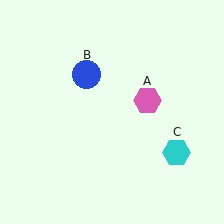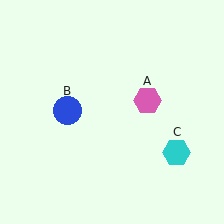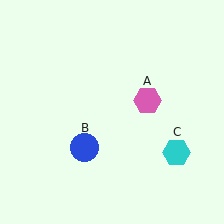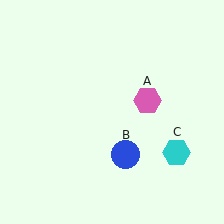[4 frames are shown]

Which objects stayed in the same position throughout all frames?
Pink hexagon (object A) and cyan hexagon (object C) remained stationary.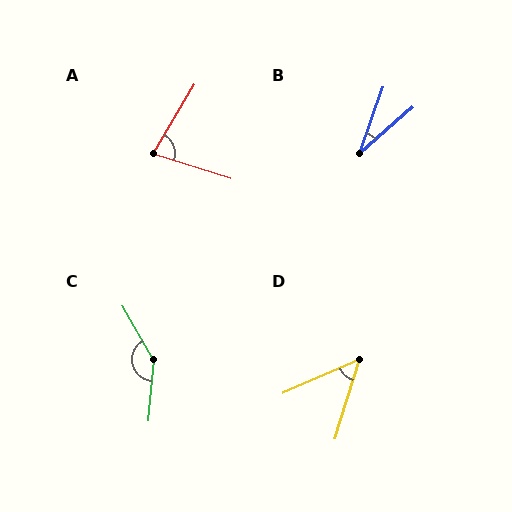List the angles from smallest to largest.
B (29°), D (49°), A (77°), C (145°).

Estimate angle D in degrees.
Approximately 49 degrees.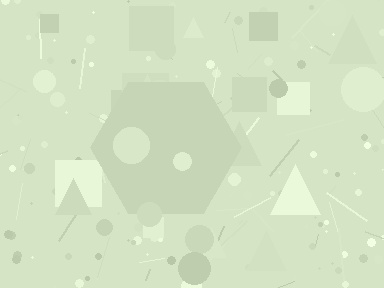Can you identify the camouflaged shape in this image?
The camouflaged shape is a hexagon.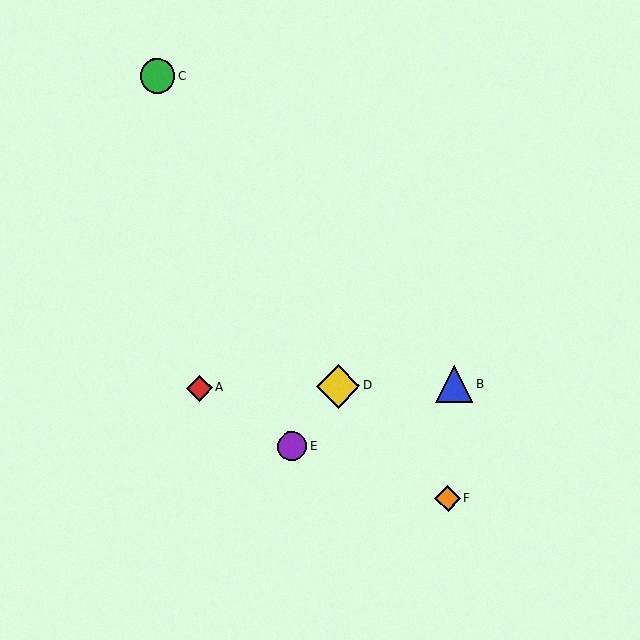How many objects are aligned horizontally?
3 objects (A, B, D) are aligned horizontally.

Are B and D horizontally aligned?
Yes, both are at y≈385.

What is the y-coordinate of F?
Object F is at y≈499.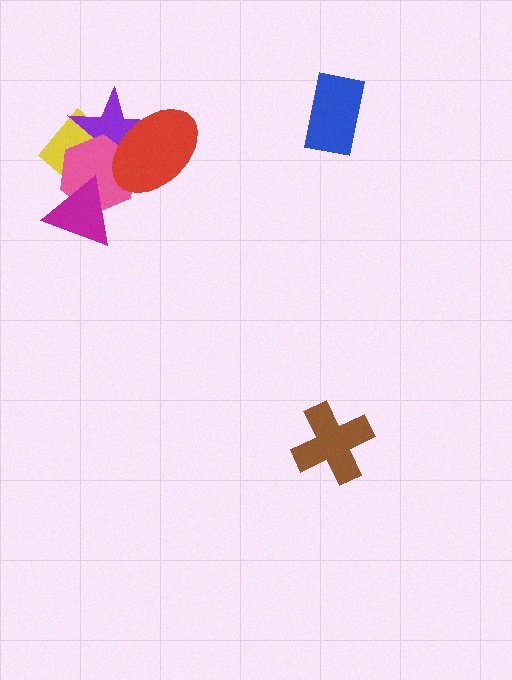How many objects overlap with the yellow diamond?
3 objects overlap with the yellow diamond.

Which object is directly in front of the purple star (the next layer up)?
The pink hexagon is directly in front of the purple star.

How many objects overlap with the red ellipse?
2 objects overlap with the red ellipse.